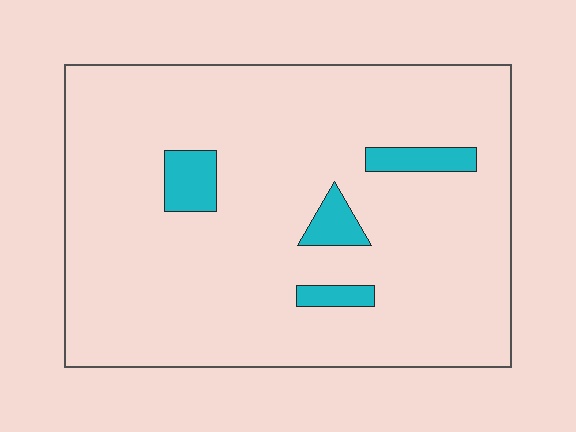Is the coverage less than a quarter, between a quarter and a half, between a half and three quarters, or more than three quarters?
Less than a quarter.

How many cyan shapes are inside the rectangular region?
4.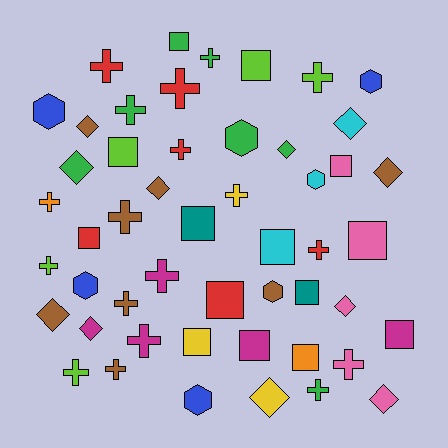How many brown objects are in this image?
There are 8 brown objects.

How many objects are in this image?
There are 50 objects.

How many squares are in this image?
There are 14 squares.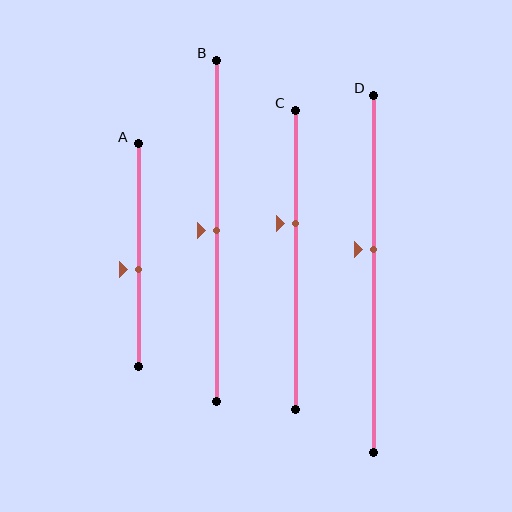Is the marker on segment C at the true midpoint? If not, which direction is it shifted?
No, the marker on segment C is shifted upward by about 12% of the segment length.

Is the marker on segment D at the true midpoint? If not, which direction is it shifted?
No, the marker on segment D is shifted upward by about 7% of the segment length.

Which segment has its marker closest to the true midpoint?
Segment B has its marker closest to the true midpoint.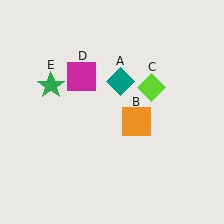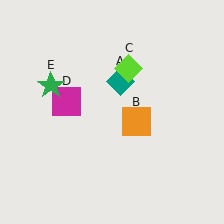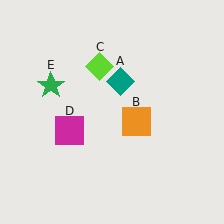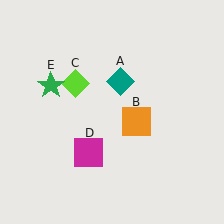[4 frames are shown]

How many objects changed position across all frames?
2 objects changed position: lime diamond (object C), magenta square (object D).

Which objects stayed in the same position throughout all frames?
Teal diamond (object A) and orange square (object B) and green star (object E) remained stationary.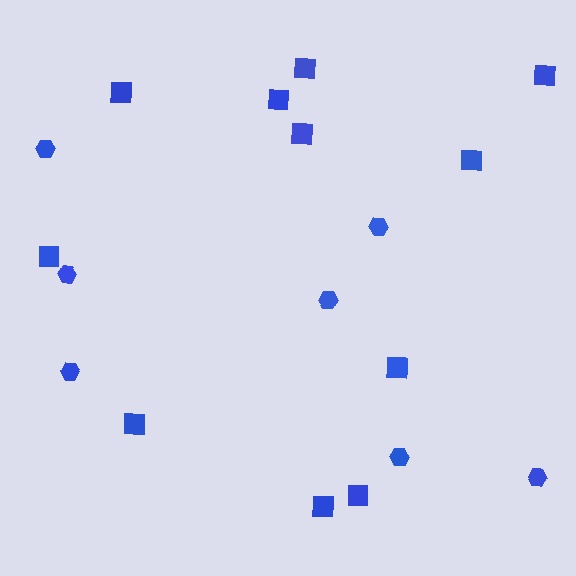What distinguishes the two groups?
There are 2 groups: one group of hexagons (7) and one group of squares (11).